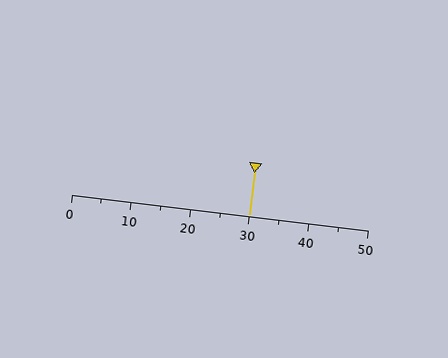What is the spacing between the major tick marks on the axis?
The major ticks are spaced 10 apart.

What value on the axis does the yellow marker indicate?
The marker indicates approximately 30.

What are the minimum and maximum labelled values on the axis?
The axis runs from 0 to 50.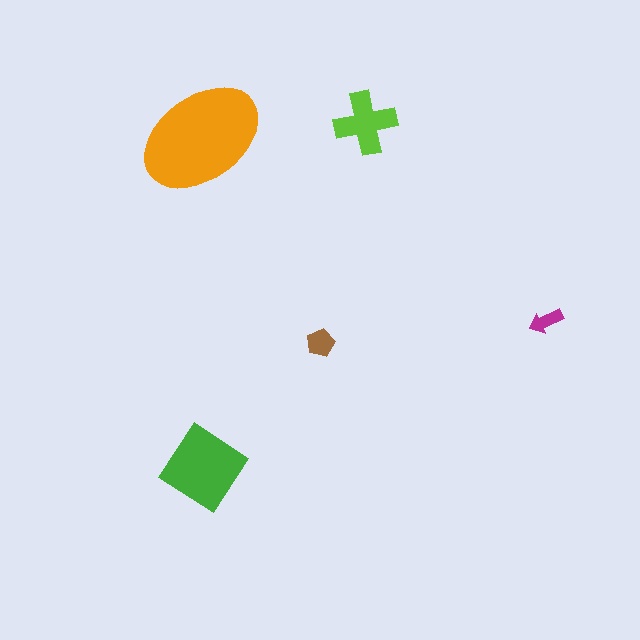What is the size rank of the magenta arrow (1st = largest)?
5th.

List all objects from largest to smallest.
The orange ellipse, the green diamond, the lime cross, the brown pentagon, the magenta arrow.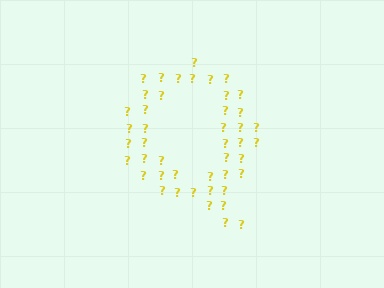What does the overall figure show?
The overall figure shows the letter Q.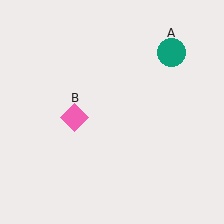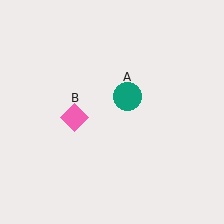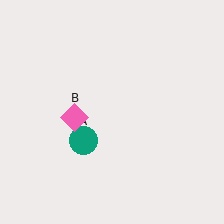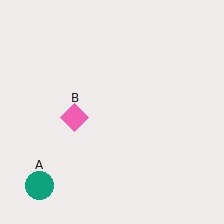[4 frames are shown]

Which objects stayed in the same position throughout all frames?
Pink diamond (object B) remained stationary.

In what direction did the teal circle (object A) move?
The teal circle (object A) moved down and to the left.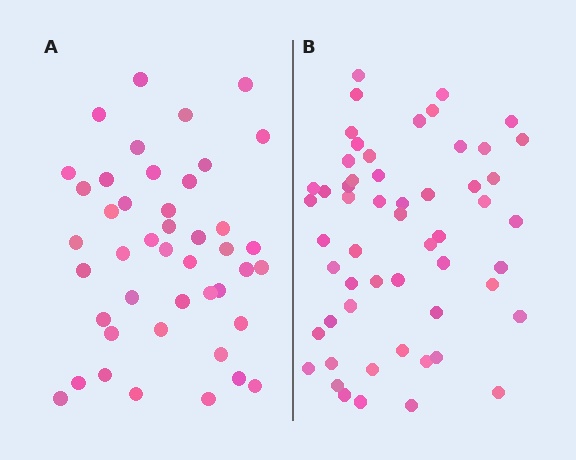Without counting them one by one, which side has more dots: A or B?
Region B (the right region) has more dots.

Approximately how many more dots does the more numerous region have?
Region B has roughly 12 or so more dots than region A.